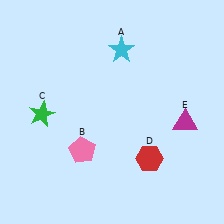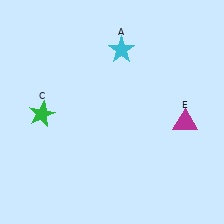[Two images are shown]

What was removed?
The pink pentagon (B), the red hexagon (D) were removed in Image 2.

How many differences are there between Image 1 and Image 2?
There are 2 differences between the two images.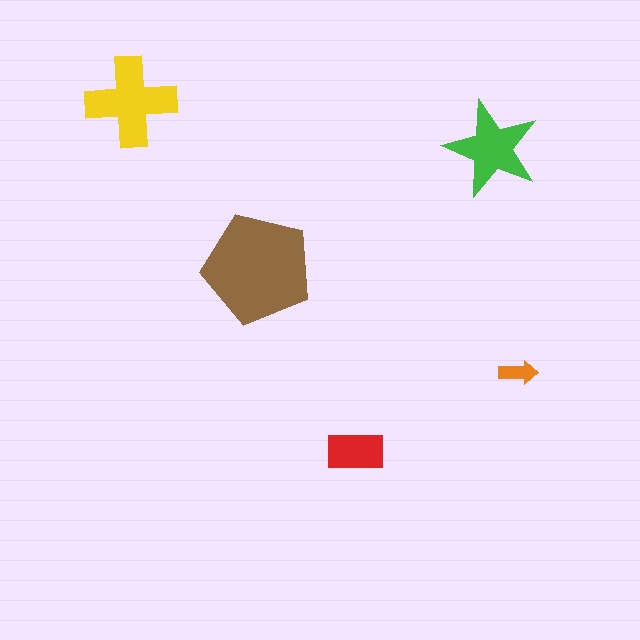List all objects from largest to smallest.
The brown pentagon, the yellow cross, the green star, the red rectangle, the orange arrow.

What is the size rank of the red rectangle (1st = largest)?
4th.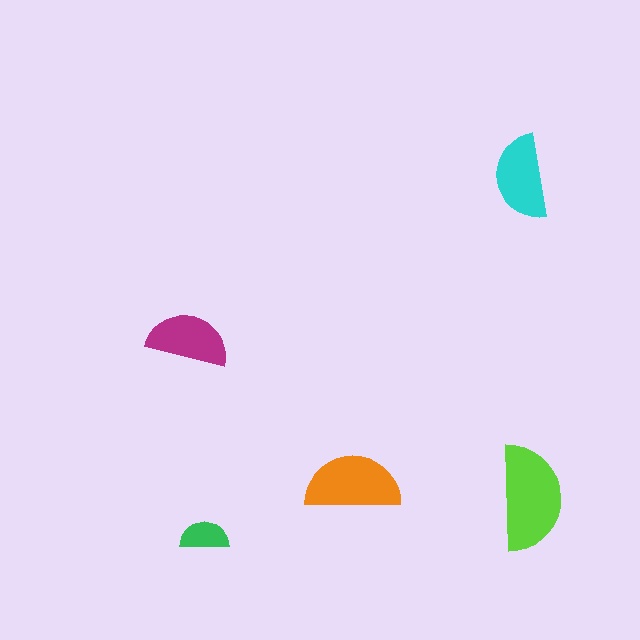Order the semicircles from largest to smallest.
the lime one, the orange one, the cyan one, the magenta one, the green one.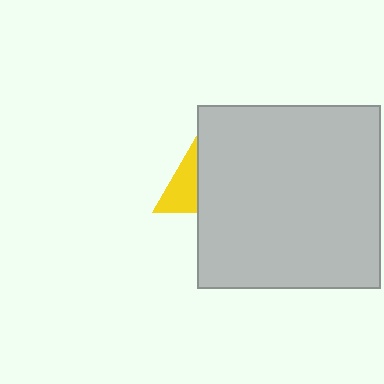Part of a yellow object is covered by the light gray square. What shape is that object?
It is a triangle.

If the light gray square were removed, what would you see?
You would see the complete yellow triangle.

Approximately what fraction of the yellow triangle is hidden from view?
Roughly 60% of the yellow triangle is hidden behind the light gray square.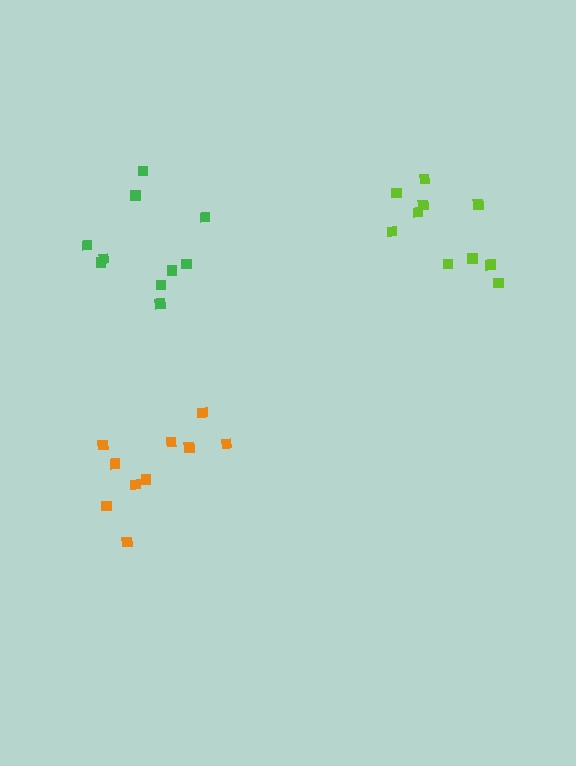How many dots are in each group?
Group 1: 10 dots, Group 2: 10 dots, Group 3: 10 dots (30 total).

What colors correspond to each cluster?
The clusters are colored: orange, lime, green.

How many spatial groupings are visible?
There are 3 spatial groupings.